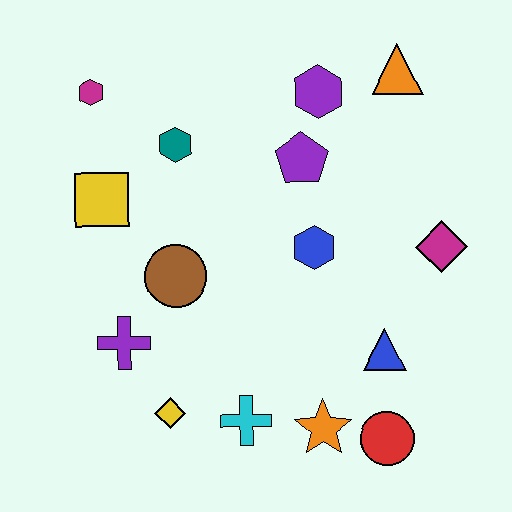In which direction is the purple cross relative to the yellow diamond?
The purple cross is above the yellow diamond.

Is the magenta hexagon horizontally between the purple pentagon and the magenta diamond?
No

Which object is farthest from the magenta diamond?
The magenta hexagon is farthest from the magenta diamond.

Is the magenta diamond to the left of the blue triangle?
No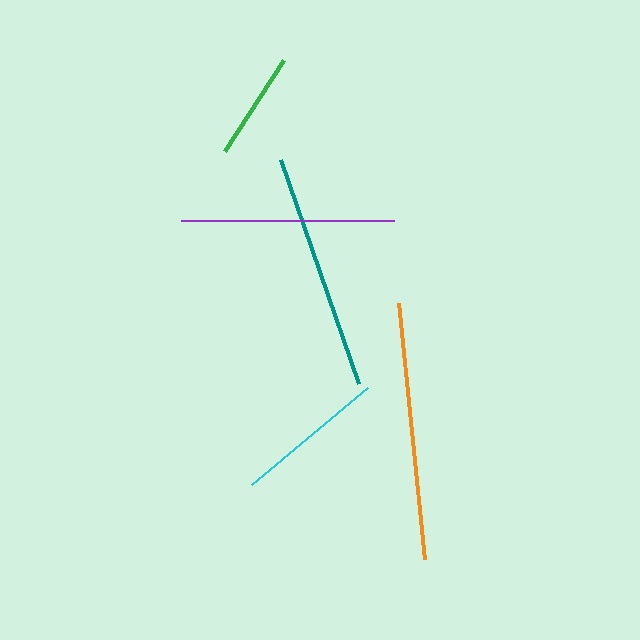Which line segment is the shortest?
The green line is the shortest at approximately 108 pixels.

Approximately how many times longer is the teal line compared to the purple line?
The teal line is approximately 1.1 times the length of the purple line.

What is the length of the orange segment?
The orange segment is approximately 257 pixels long.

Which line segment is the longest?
The orange line is the longest at approximately 257 pixels.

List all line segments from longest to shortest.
From longest to shortest: orange, teal, purple, cyan, green.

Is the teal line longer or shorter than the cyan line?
The teal line is longer than the cyan line.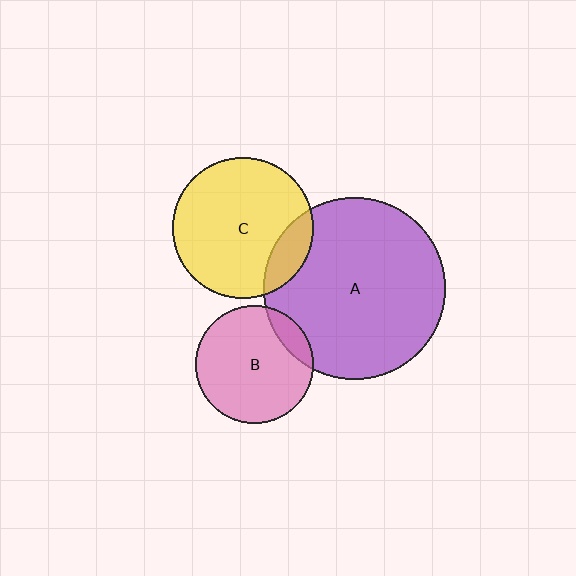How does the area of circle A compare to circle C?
Approximately 1.7 times.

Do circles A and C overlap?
Yes.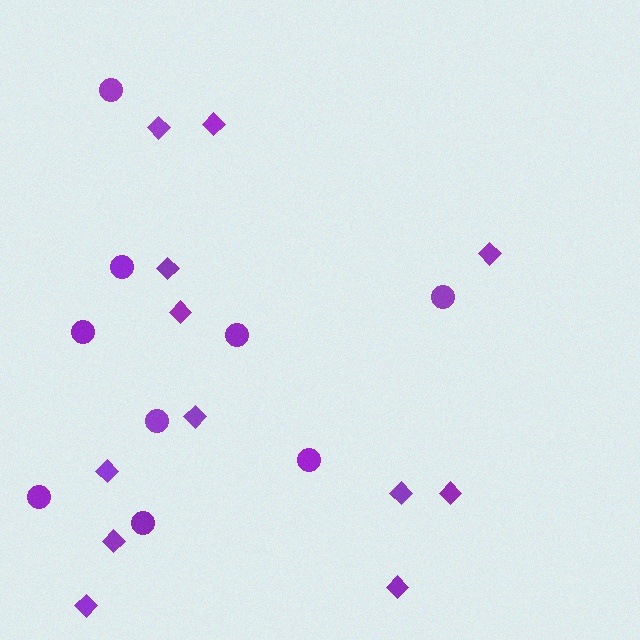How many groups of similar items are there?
There are 2 groups: one group of diamonds (12) and one group of circles (9).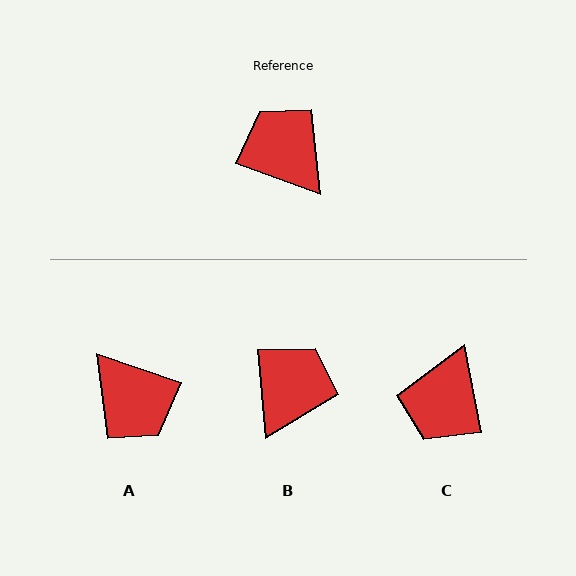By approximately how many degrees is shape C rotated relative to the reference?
Approximately 121 degrees counter-clockwise.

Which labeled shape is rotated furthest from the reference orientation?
A, about 179 degrees away.